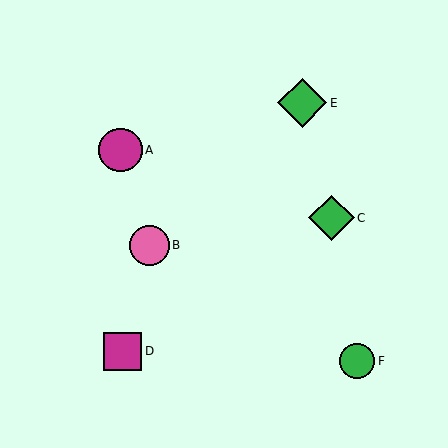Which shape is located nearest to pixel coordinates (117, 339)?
The magenta square (labeled D) at (123, 351) is nearest to that location.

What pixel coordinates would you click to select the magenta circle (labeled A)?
Click at (120, 150) to select the magenta circle A.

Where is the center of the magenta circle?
The center of the magenta circle is at (120, 150).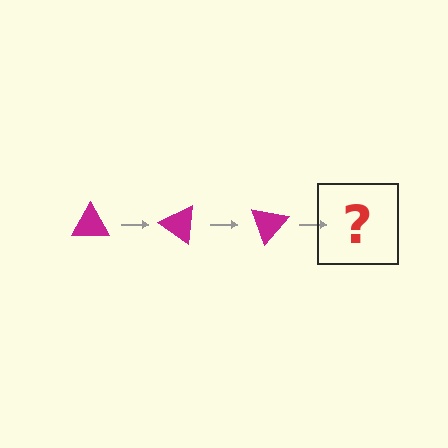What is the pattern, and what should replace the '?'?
The pattern is that the triangle rotates 35 degrees each step. The '?' should be a magenta triangle rotated 105 degrees.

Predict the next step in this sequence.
The next step is a magenta triangle rotated 105 degrees.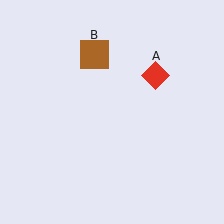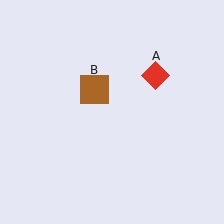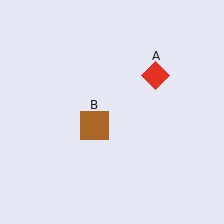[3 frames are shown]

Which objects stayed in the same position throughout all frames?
Red diamond (object A) remained stationary.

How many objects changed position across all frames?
1 object changed position: brown square (object B).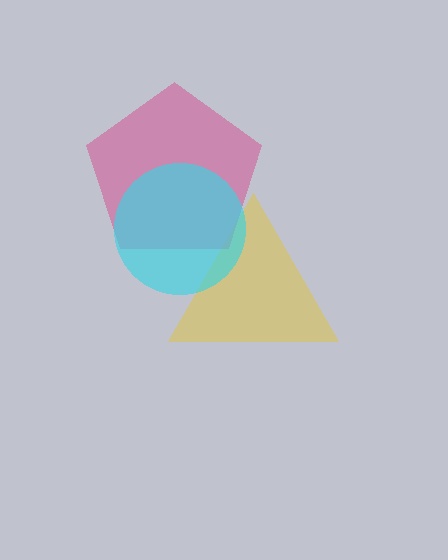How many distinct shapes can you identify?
There are 3 distinct shapes: a yellow triangle, a magenta pentagon, a cyan circle.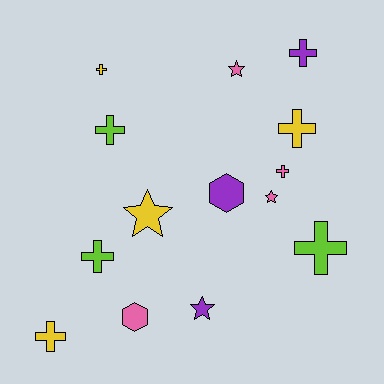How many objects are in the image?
There are 14 objects.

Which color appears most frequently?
Yellow, with 4 objects.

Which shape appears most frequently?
Cross, with 8 objects.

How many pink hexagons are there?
There is 1 pink hexagon.